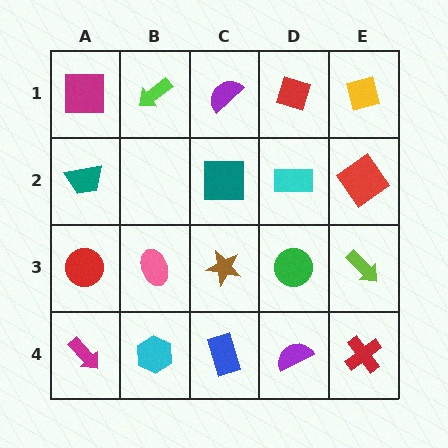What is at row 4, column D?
A purple semicircle.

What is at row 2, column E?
A red diamond.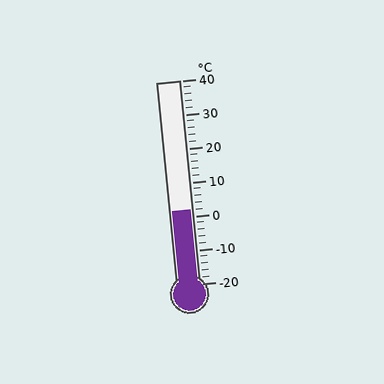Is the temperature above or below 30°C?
The temperature is below 30°C.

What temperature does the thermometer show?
The thermometer shows approximately 2°C.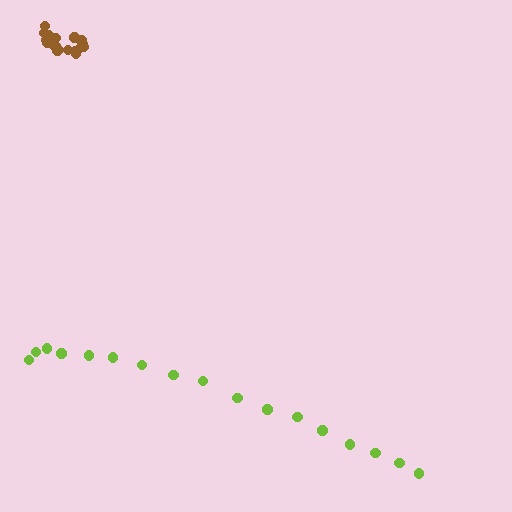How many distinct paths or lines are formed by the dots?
There are 2 distinct paths.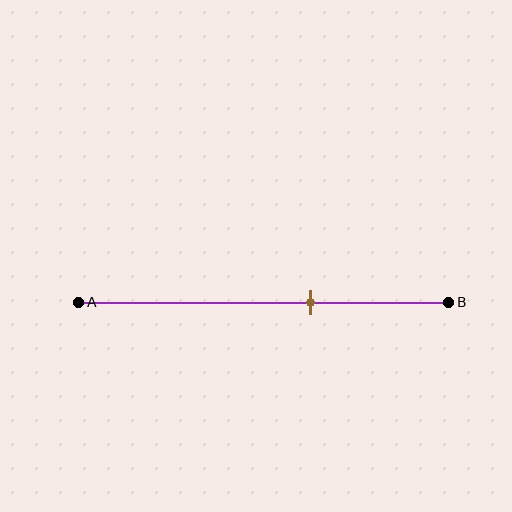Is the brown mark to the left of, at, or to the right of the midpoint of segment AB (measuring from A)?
The brown mark is to the right of the midpoint of segment AB.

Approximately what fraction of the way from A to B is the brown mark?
The brown mark is approximately 65% of the way from A to B.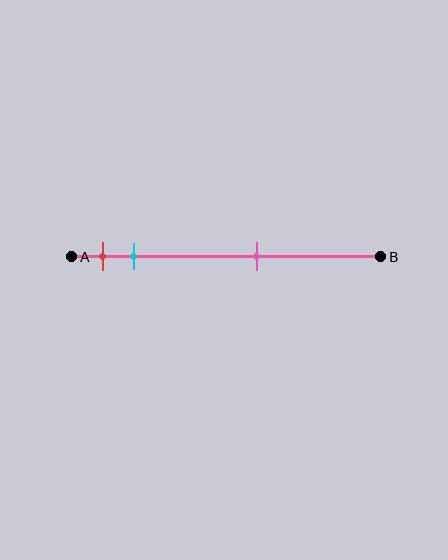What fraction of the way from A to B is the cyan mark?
The cyan mark is approximately 20% (0.2) of the way from A to B.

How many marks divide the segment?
There are 3 marks dividing the segment.